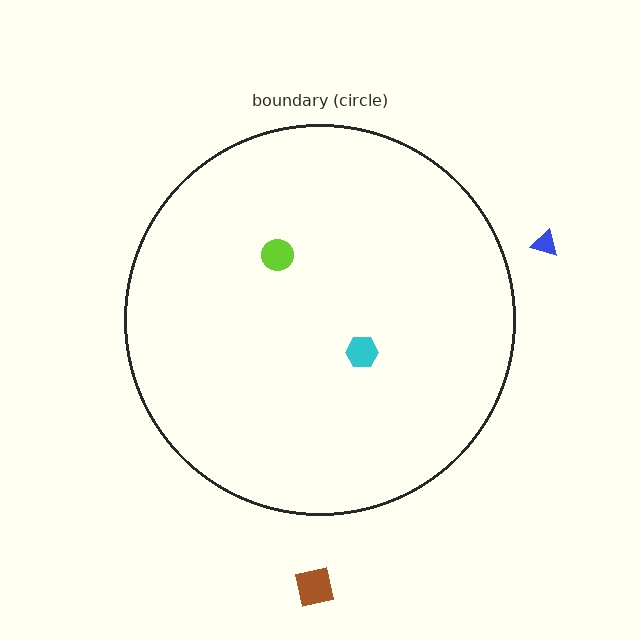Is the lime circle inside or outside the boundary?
Inside.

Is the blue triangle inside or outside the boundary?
Outside.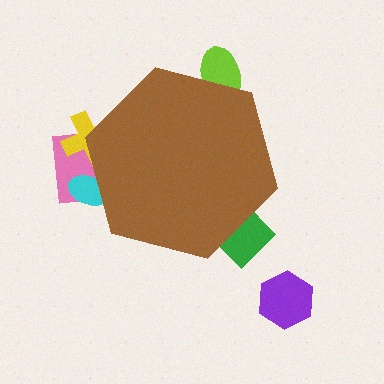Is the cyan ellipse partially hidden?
Yes, the cyan ellipse is partially hidden behind the brown hexagon.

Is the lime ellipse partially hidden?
Yes, the lime ellipse is partially hidden behind the brown hexagon.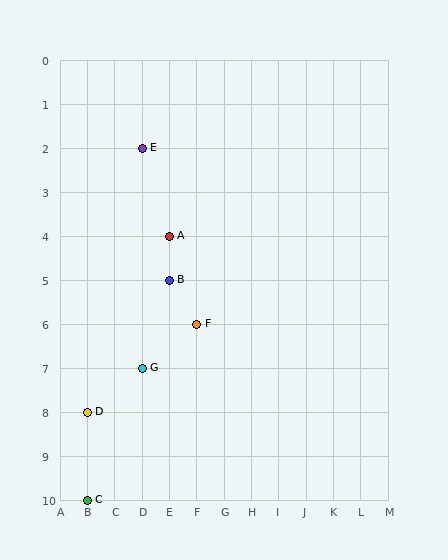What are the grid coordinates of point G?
Point G is at grid coordinates (D, 7).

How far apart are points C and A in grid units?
Points C and A are 3 columns and 6 rows apart (about 6.7 grid units diagonally).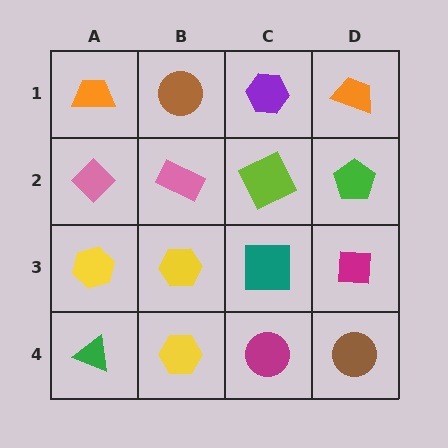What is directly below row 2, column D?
A magenta square.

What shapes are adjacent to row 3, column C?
A lime square (row 2, column C), a magenta circle (row 4, column C), a yellow hexagon (row 3, column B), a magenta square (row 3, column D).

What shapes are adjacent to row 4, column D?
A magenta square (row 3, column D), a magenta circle (row 4, column C).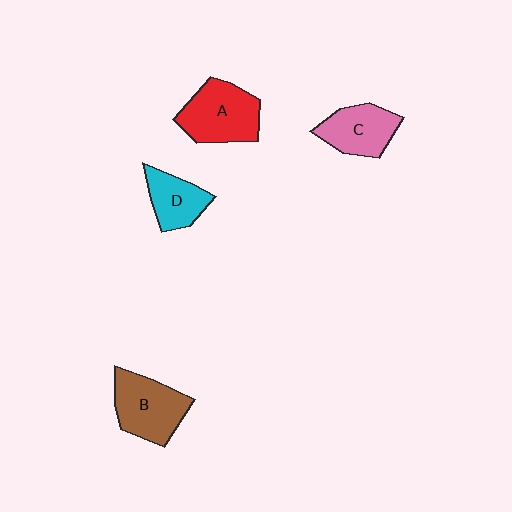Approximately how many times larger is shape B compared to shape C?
Approximately 1.2 times.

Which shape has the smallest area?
Shape D (cyan).